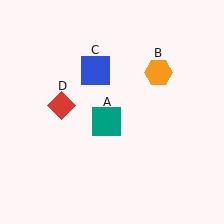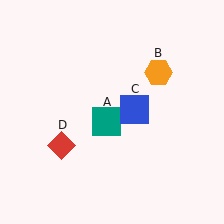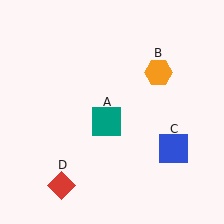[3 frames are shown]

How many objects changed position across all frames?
2 objects changed position: blue square (object C), red diamond (object D).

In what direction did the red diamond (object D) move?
The red diamond (object D) moved down.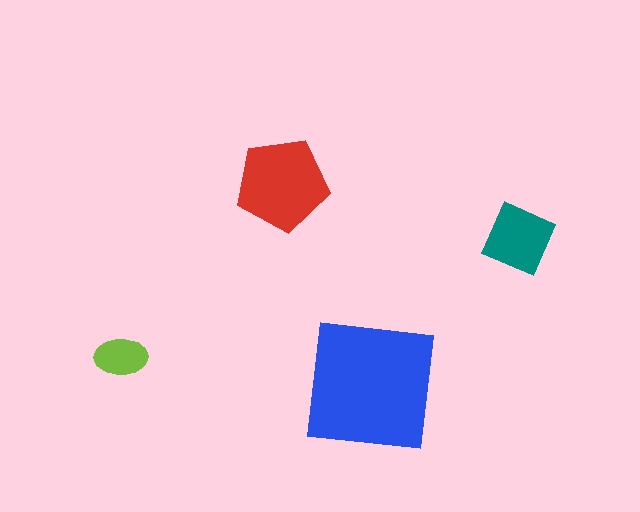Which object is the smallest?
The lime ellipse.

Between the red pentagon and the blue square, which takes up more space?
The blue square.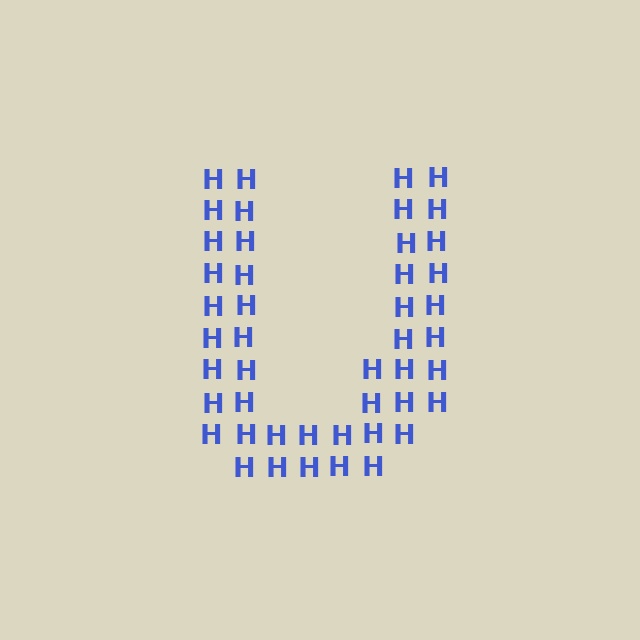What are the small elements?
The small elements are letter H's.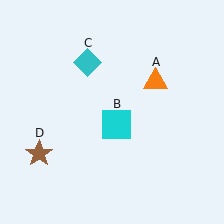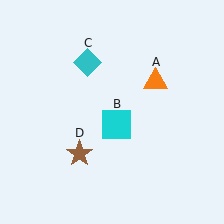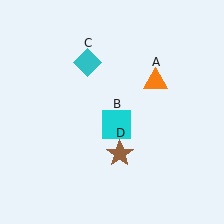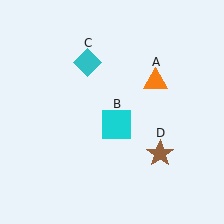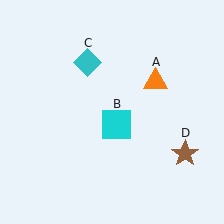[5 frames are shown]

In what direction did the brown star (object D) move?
The brown star (object D) moved right.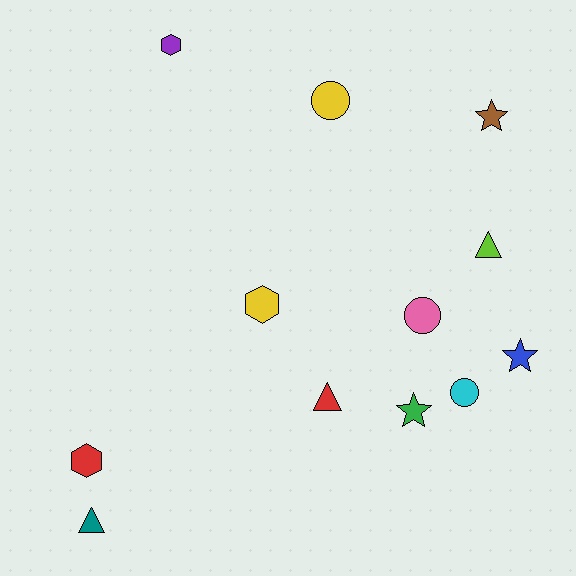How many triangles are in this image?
There are 3 triangles.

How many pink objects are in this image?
There is 1 pink object.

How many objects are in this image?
There are 12 objects.